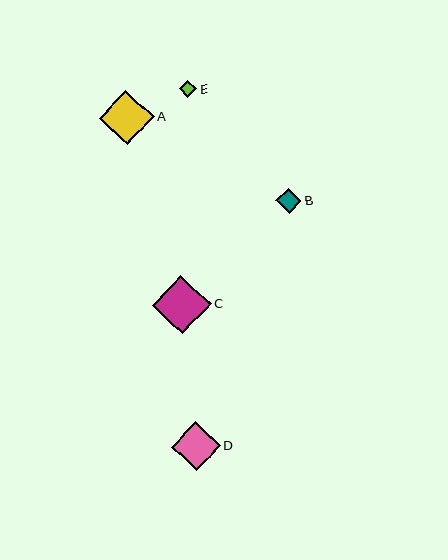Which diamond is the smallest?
Diamond E is the smallest with a size of approximately 17 pixels.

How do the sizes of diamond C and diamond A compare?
Diamond C and diamond A are approximately the same size.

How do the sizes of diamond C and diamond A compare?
Diamond C and diamond A are approximately the same size.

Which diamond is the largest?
Diamond C is the largest with a size of approximately 58 pixels.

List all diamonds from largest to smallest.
From largest to smallest: C, A, D, B, E.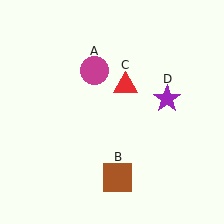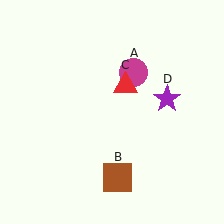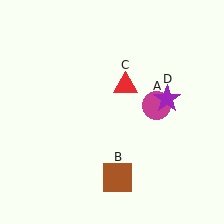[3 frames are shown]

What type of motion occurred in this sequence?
The magenta circle (object A) rotated clockwise around the center of the scene.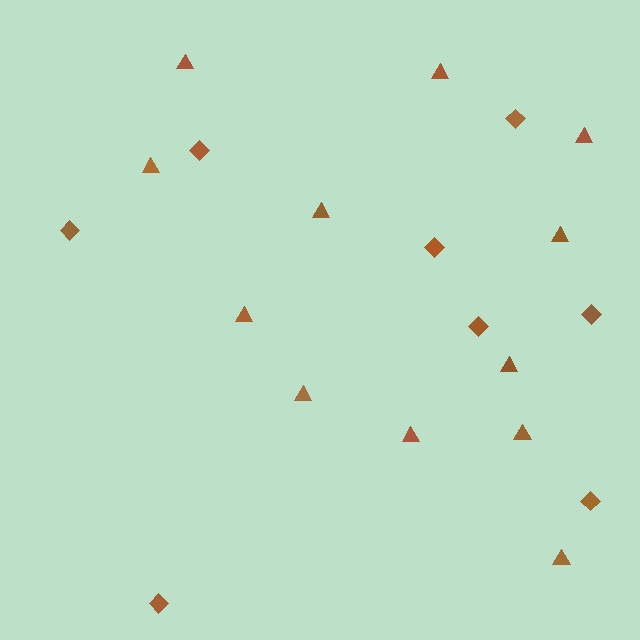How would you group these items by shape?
There are 2 groups: one group of triangles (12) and one group of diamonds (8).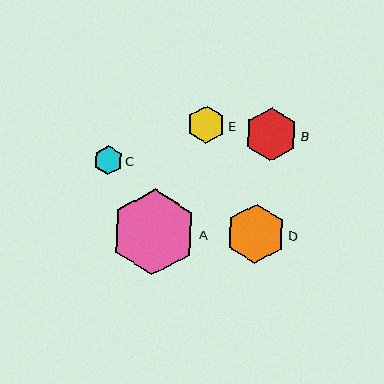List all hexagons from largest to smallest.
From largest to smallest: A, D, B, E, C.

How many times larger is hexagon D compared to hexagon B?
Hexagon D is approximately 1.1 times the size of hexagon B.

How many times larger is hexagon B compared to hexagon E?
Hexagon B is approximately 1.4 times the size of hexagon E.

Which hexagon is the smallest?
Hexagon C is the smallest with a size of approximately 29 pixels.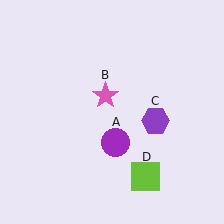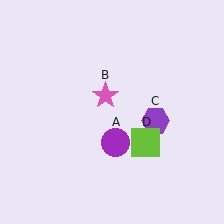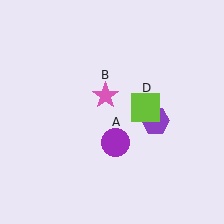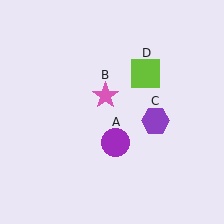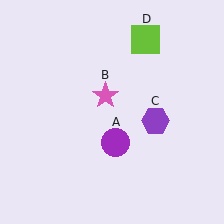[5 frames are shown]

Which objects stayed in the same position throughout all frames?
Purple circle (object A) and pink star (object B) and purple hexagon (object C) remained stationary.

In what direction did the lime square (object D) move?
The lime square (object D) moved up.